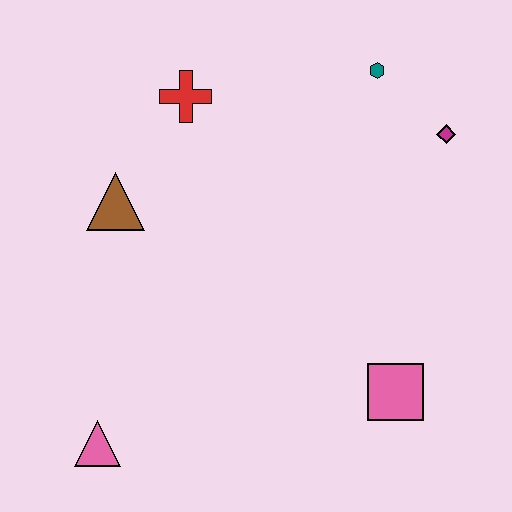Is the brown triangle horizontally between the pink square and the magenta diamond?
No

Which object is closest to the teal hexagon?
The magenta diamond is closest to the teal hexagon.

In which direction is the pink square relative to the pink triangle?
The pink square is to the right of the pink triangle.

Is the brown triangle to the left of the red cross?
Yes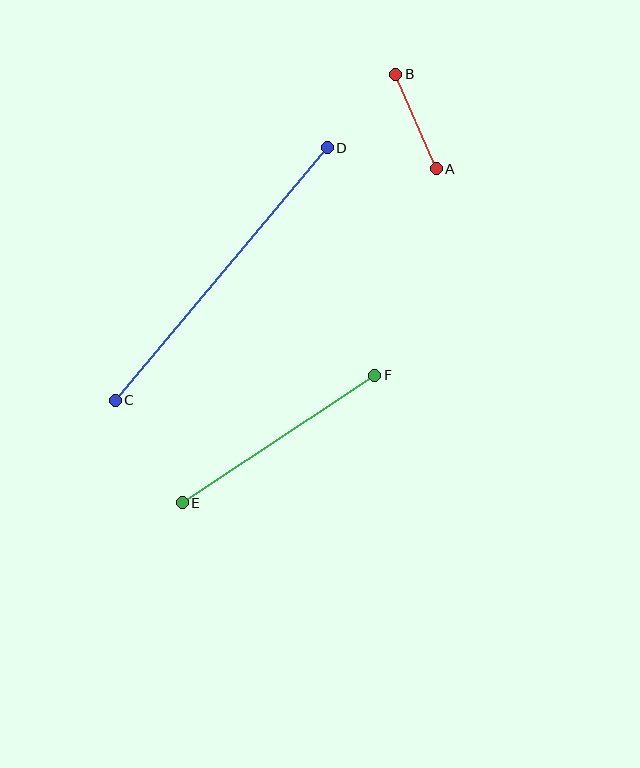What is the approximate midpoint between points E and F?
The midpoint is at approximately (278, 439) pixels.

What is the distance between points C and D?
The distance is approximately 330 pixels.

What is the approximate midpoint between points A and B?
The midpoint is at approximately (416, 121) pixels.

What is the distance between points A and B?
The distance is approximately 103 pixels.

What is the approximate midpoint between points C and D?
The midpoint is at approximately (221, 274) pixels.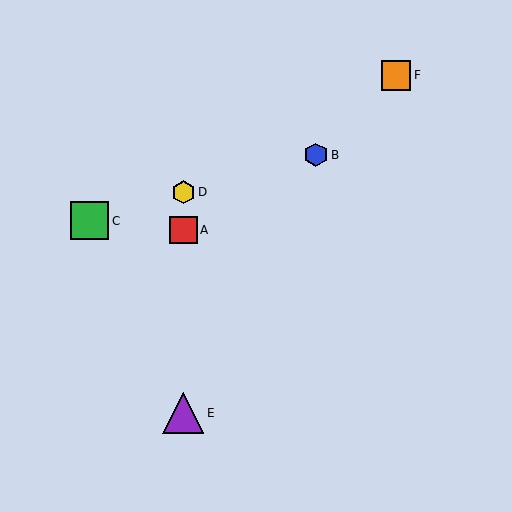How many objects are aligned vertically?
3 objects (A, D, E) are aligned vertically.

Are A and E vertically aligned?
Yes, both are at x≈183.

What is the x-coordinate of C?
Object C is at x≈90.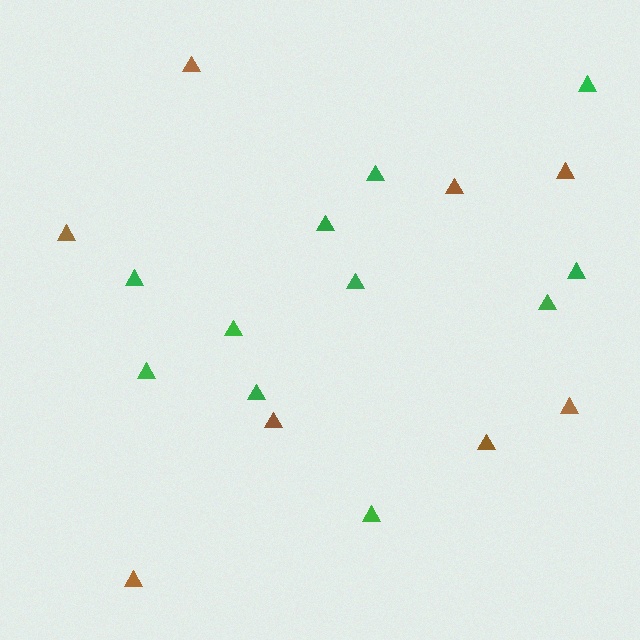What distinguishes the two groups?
There are 2 groups: one group of brown triangles (8) and one group of green triangles (11).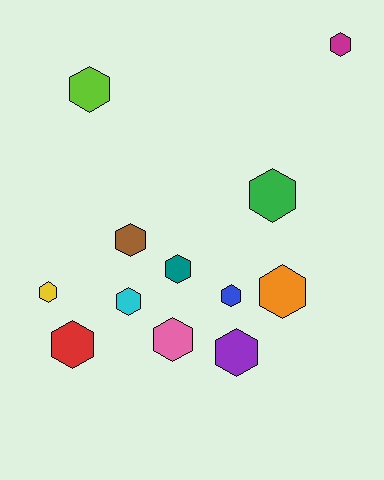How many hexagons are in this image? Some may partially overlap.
There are 12 hexagons.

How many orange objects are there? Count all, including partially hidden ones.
There is 1 orange object.